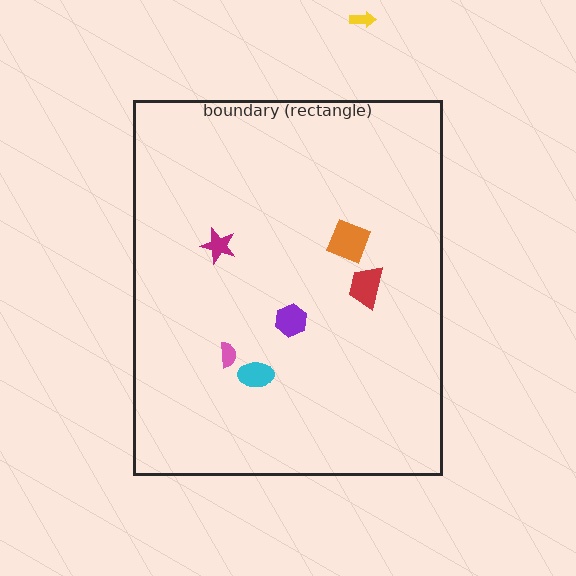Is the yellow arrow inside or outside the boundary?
Outside.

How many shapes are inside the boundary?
6 inside, 1 outside.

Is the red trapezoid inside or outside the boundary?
Inside.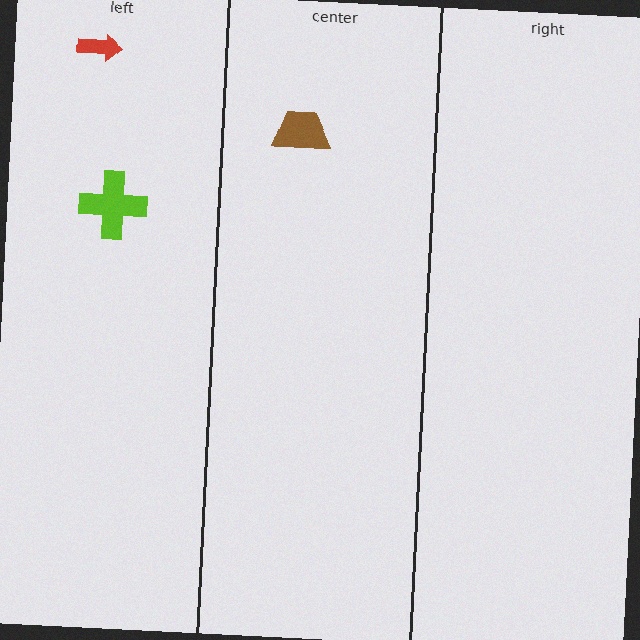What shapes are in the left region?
The lime cross, the red arrow.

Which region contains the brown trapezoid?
The center region.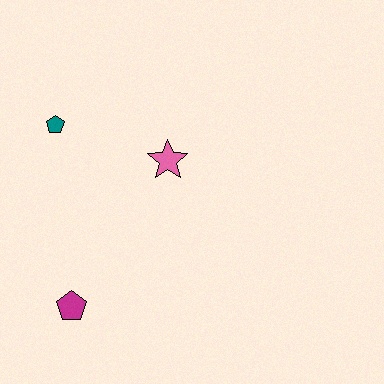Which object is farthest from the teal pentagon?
The magenta pentagon is farthest from the teal pentagon.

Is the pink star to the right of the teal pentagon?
Yes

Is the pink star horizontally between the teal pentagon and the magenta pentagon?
No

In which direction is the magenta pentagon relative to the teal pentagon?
The magenta pentagon is below the teal pentagon.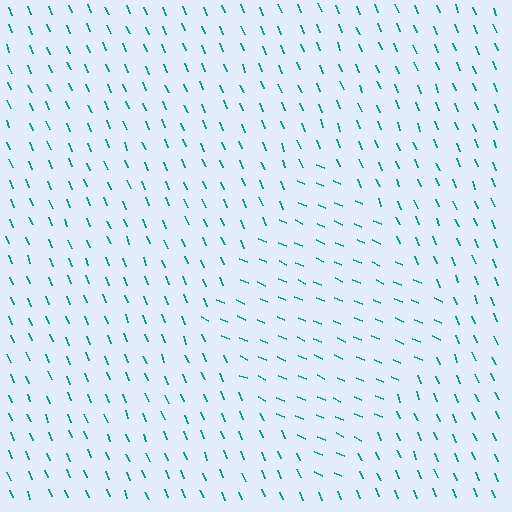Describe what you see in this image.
The image is filled with small teal line segments. A diamond region in the image has lines oriented differently from the surrounding lines, creating a visible texture boundary.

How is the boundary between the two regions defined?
The boundary is defined purely by a change in line orientation (approximately 45 degrees difference). All lines are the same color and thickness.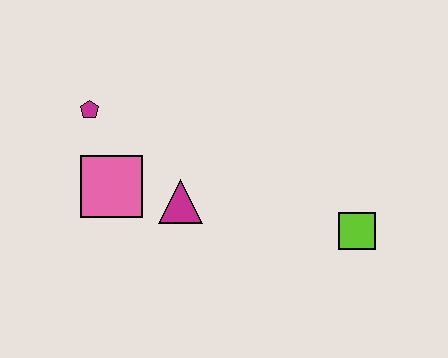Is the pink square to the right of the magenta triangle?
No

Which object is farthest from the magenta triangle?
The lime square is farthest from the magenta triangle.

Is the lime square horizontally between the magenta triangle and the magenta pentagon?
No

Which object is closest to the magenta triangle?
The pink square is closest to the magenta triangle.